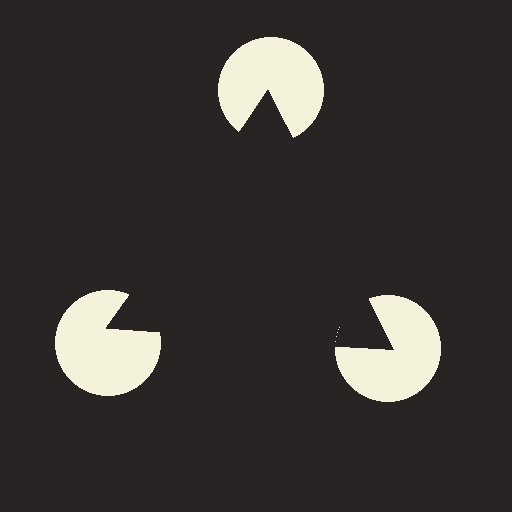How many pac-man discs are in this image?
There are 3 — one at each vertex of the illusory triangle.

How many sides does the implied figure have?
3 sides.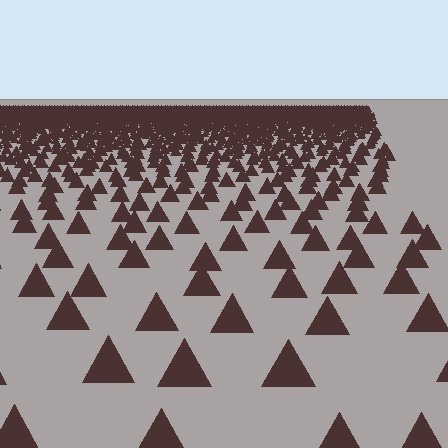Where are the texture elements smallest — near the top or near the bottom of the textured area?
Near the top.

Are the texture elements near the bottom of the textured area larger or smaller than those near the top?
Larger. Near the bottom, elements are closer to the viewer and appear at a bigger on-screen size.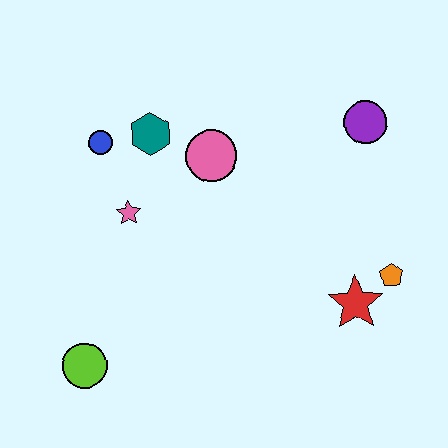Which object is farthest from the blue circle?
The orange pentagon is farthest from the blue circle.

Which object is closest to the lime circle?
The pink star is closest to the lime circle.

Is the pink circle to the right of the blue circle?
Yes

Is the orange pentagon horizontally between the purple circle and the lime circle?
No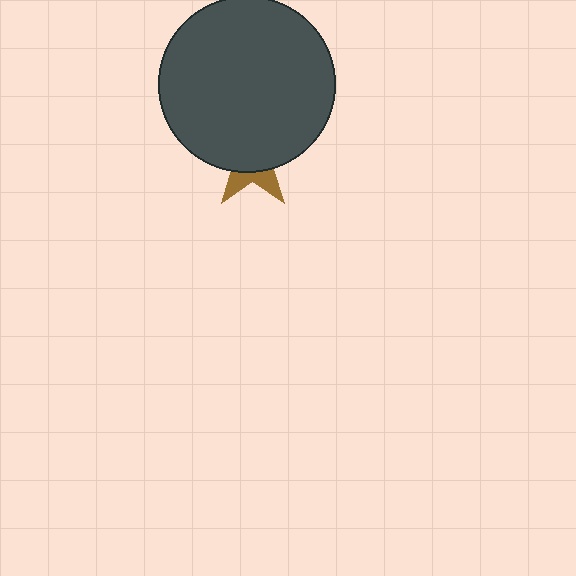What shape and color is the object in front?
The object in front is a dark gray circle.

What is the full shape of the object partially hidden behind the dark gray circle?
The partially hidden object is a brown star.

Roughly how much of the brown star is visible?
A small part of it is visible (roughly 30%).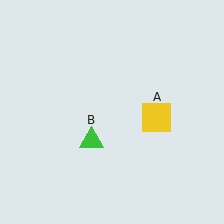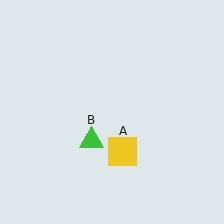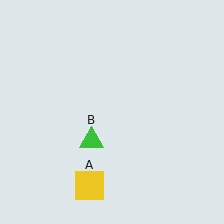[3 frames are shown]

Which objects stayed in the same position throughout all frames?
Green triangle (object B) remained stationary.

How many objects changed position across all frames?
1 object changed position: yellow square (object A).